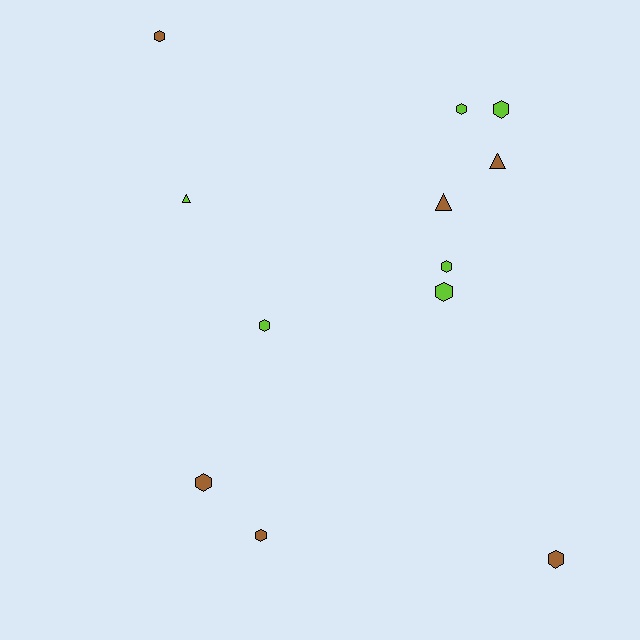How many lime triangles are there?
There is 1 lime triangle.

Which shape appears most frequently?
Hexagon, with 9 objects.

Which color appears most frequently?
Lime, with 6 objects.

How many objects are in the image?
There are 12 objects.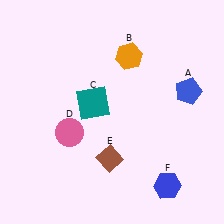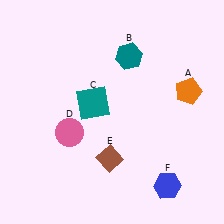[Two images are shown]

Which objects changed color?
A changed from blue to orange. B changed from orange to teal.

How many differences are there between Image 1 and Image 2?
There are 2 differences between the two images.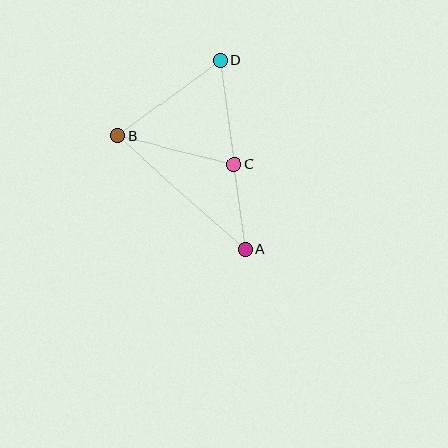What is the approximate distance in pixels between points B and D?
The distance between B and D is approximately 128 pixels.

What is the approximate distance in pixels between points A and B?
The distance between A and B is approximately 171 pixels.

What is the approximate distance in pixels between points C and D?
The distance between C and D is approximately 105 pixels.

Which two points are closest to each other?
Points A and C are closest to each other.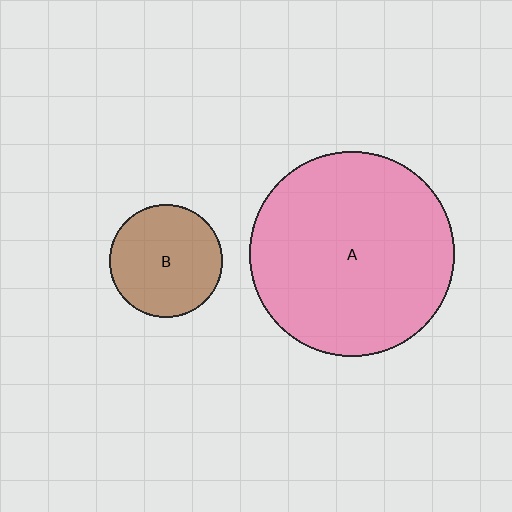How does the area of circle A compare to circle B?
Approximately 3.3 times.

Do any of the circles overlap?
No, none of the circles overlap.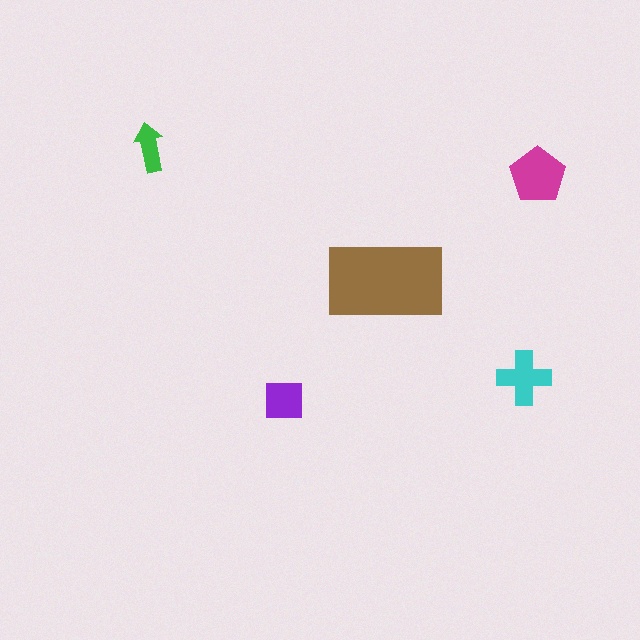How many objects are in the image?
There are 5 objects in the image.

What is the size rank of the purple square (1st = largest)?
4th.